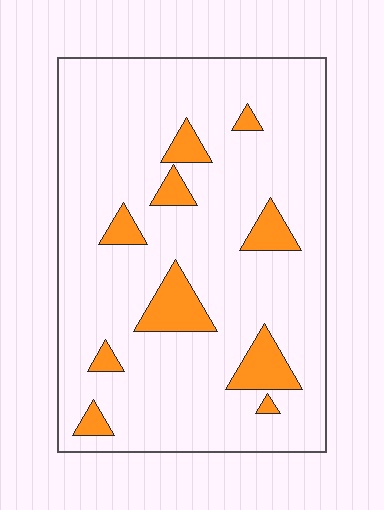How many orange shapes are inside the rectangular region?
10.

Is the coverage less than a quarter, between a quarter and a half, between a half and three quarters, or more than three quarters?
Less than a quarter.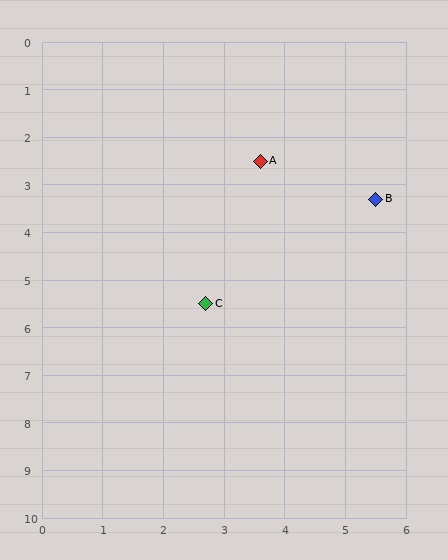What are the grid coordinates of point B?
Point B is at approximately (5.5, 3.3).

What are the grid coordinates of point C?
Point C is at approximately (2.7, 5.5).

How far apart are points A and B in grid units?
Points A and B are about 2.1 grid units apart.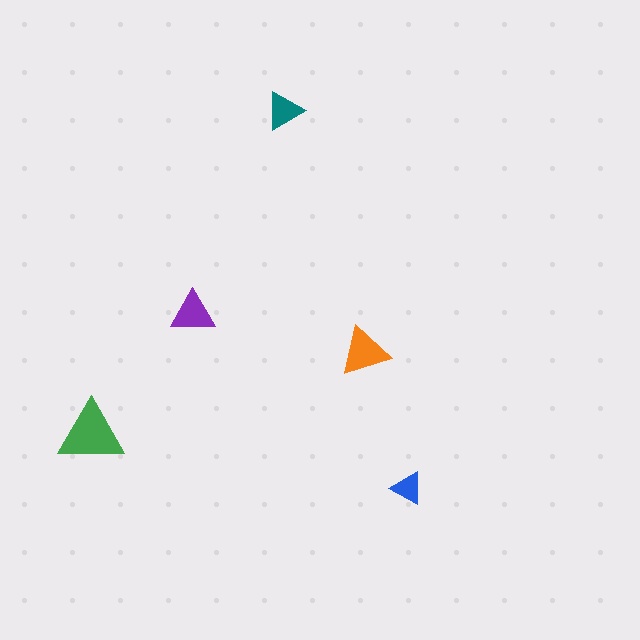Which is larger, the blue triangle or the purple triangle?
The purple one.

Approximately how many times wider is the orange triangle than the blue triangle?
About 1.5 times wider.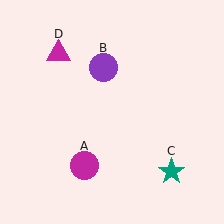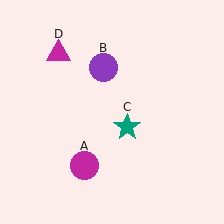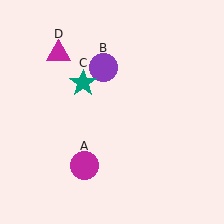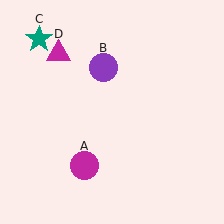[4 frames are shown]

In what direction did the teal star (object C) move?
The teal star (object C) moved up and to the left.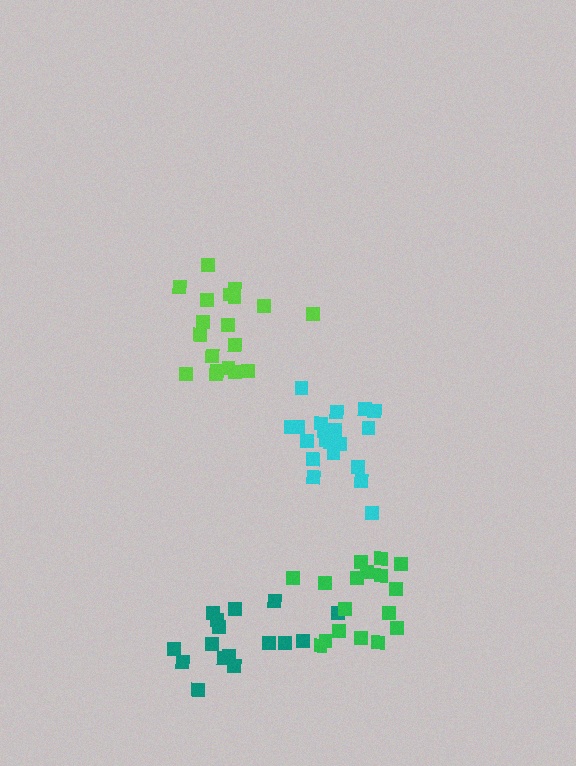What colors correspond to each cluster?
The clusters are colored: cyan, teal, lime, green.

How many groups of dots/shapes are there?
There are 4 groups.